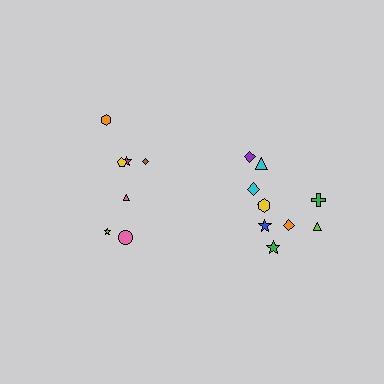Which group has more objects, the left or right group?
The right group.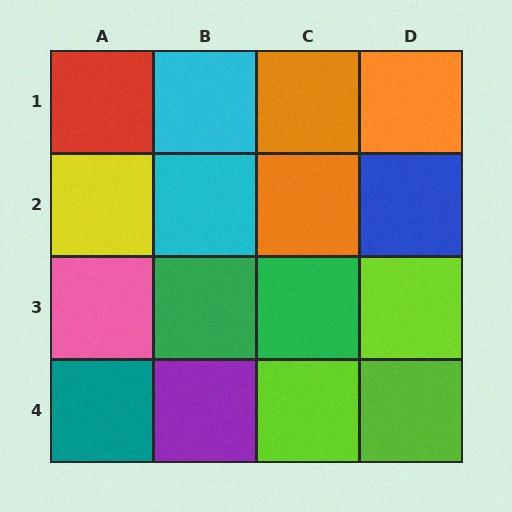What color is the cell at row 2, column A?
Yellow.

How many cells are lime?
3 cells are lime.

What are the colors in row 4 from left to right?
Teal, purple, lime, lime.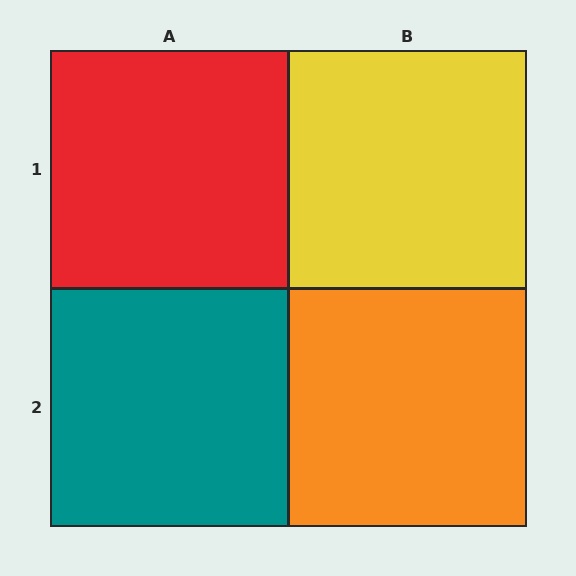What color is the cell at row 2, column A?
Teal.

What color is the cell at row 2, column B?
Orange.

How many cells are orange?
1 cell is orange.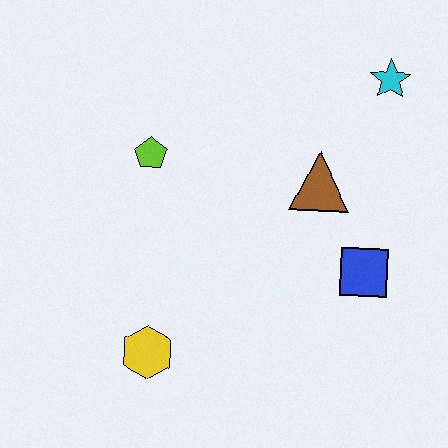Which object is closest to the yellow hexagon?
The lime pentagon is closest to the yellow hexagon.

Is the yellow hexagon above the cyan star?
No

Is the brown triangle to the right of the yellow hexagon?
Yes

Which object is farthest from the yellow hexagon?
The cyan star is farthest from the yellow hexagon.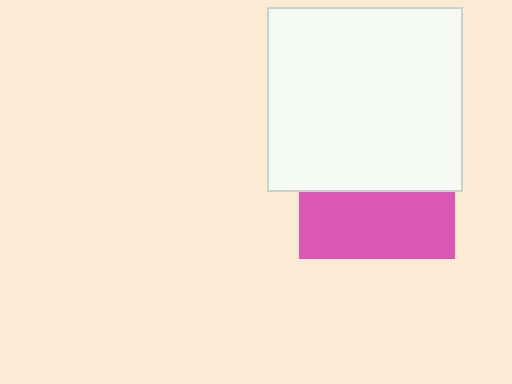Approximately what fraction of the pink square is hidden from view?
Roughly 56% of the pink square is hidden behind the white rectangle.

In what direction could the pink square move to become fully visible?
The pink square could move down. That would shift it out from behind the white rectangle entirely.